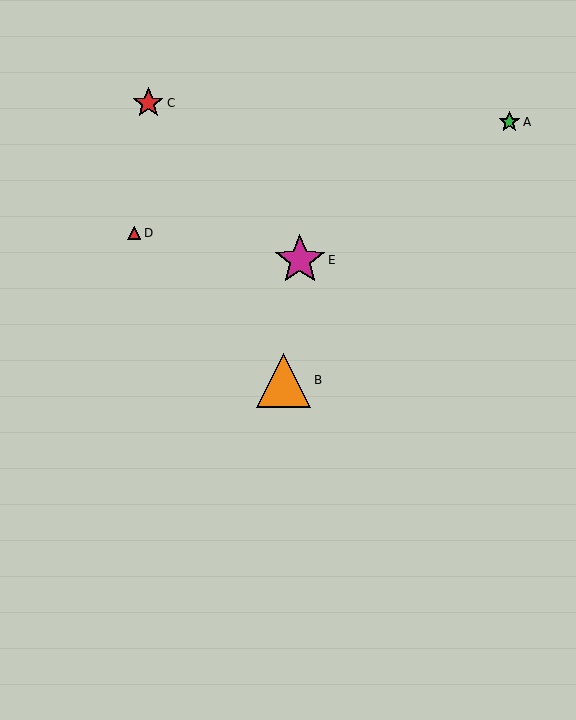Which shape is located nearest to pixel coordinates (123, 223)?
The red triangle (labeled D) at (134, 233) is nearest to that location.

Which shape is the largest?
The orange triangle (labeled B) is the largest.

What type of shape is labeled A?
Shape A is a green star.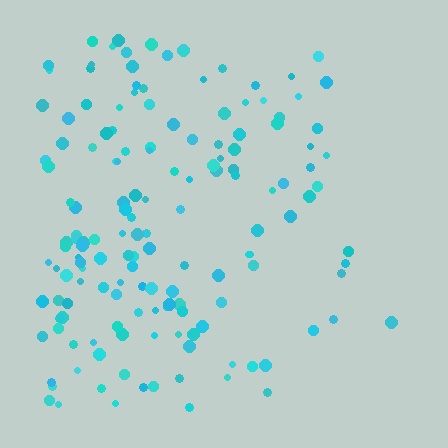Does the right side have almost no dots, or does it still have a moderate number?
Still a moderate number, just noticeably fewer than the left.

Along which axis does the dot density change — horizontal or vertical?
Horizontal.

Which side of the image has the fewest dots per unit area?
The right.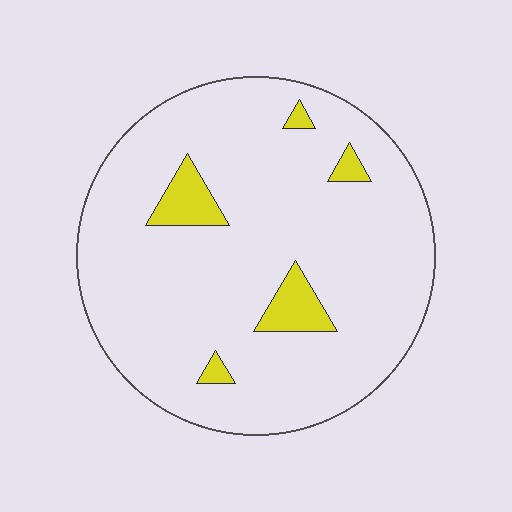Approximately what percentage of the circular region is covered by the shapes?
Approximately 10%.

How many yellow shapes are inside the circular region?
5.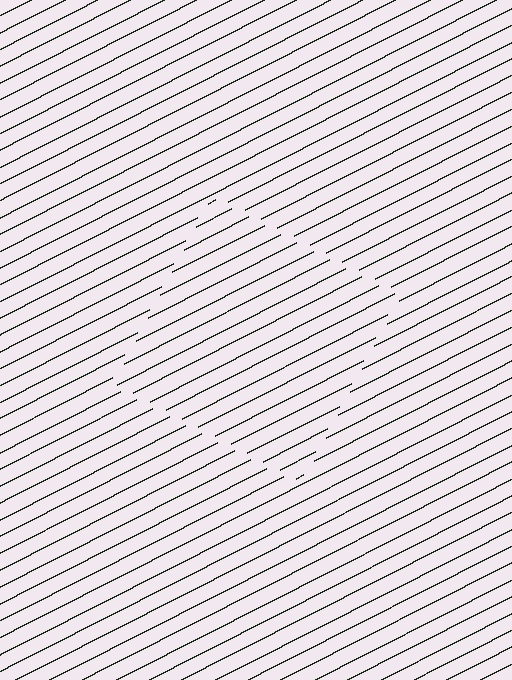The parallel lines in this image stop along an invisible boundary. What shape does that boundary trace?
An illusory square. The interior of the shape contains the same grating, shifted by half a period — the contour is defined by the phase discontinuity where line-ends from the inner and outer gratings abut.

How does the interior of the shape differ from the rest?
The interior of the shape contains the same grating, shifted by half a period — the contour is defined by the phase discontinuity where line-ends from the inner and outer gratings abut.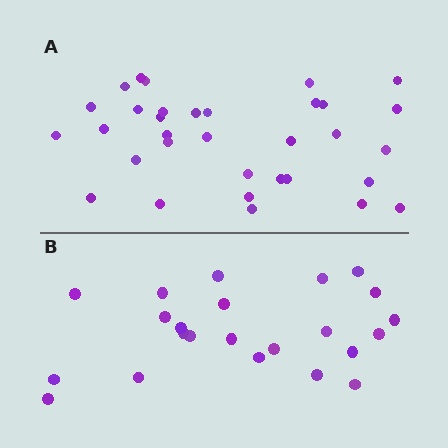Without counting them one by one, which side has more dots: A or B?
Region A (the top region) has more dots.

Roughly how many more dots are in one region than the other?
Region A has roughly 10 or so more dots than region B.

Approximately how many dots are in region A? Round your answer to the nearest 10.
About 30 dots. (The exact count is 33, which rounds to 30.)